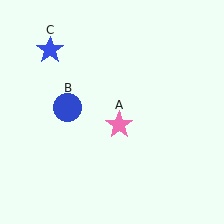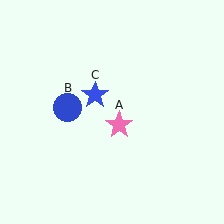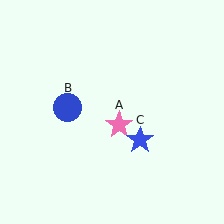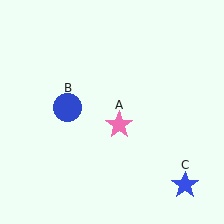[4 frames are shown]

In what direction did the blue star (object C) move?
The blue star (object C) moved down and to the right.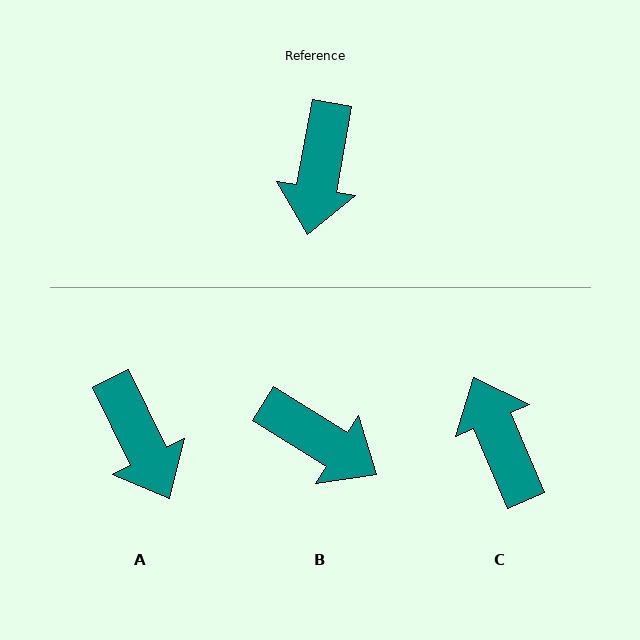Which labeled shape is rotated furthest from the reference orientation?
C, about 146 degrees away.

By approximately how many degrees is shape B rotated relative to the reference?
Approximately 69 degrees counter-clockwise.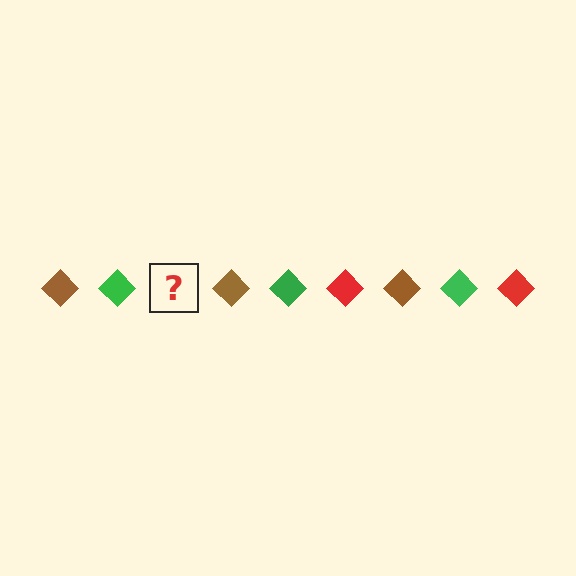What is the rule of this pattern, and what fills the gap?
The rule is that the pattern cycles through brown, green, red diamonds. The gap should be filled with a red diamond.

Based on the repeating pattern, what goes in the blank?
The blank should be a red diamond.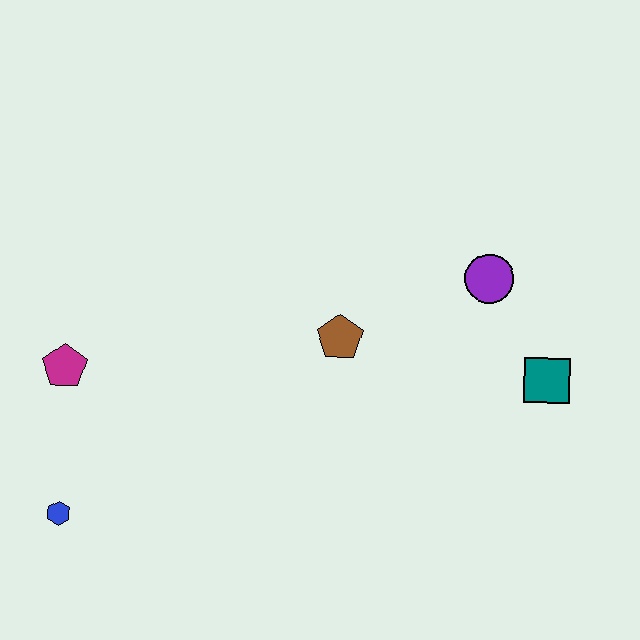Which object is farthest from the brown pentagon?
The blue hexagon is farthest from the brown pentagon.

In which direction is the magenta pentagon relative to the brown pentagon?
The magenta pentagon is to the left of the brown pentagon.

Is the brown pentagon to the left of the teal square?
Yes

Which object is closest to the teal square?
The purple circle is closest to the teal square.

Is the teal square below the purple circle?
Yes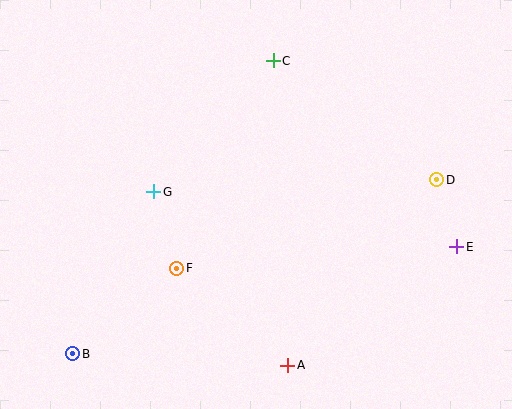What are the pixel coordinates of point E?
Point E is at (457, 247).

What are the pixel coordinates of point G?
Point G is at (154, 192).